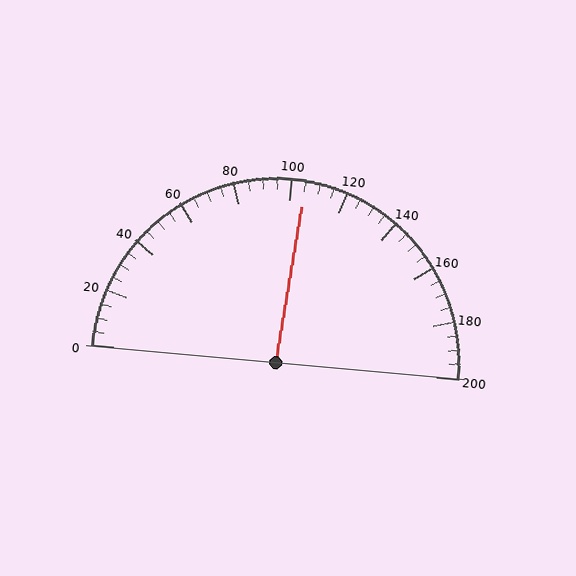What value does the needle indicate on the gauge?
The needle indicates approximately 105.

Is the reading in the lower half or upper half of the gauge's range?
The reading is in the upper half of the range (0 to 200).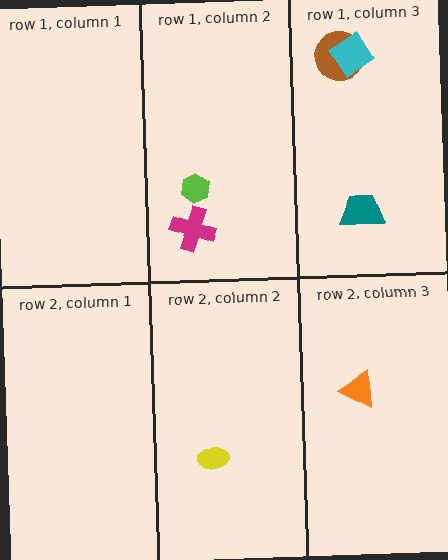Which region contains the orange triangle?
The row 2, column 3 region.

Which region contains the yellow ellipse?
The row 2, column 2 region.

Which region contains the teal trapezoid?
The row 1, column 3 region.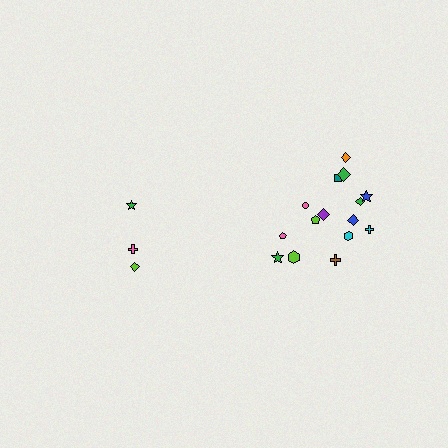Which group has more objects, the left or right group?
The right group.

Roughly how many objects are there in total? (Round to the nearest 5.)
Roughly 20 objects in total.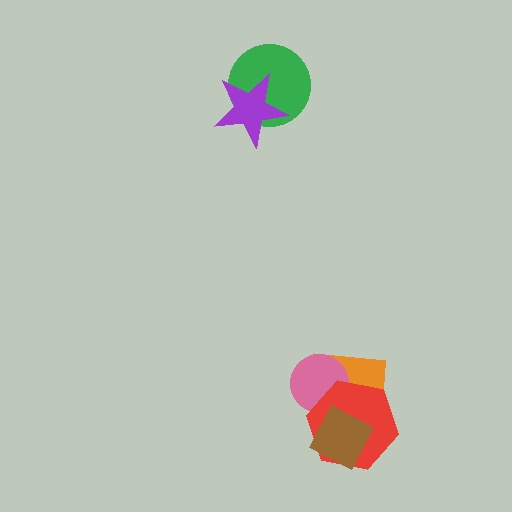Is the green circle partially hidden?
Yes, it is partially covered by another shape.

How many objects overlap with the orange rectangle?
3 objects overlap with the orange rectangle.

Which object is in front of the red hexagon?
The brown diamond is in front of the red hexagon.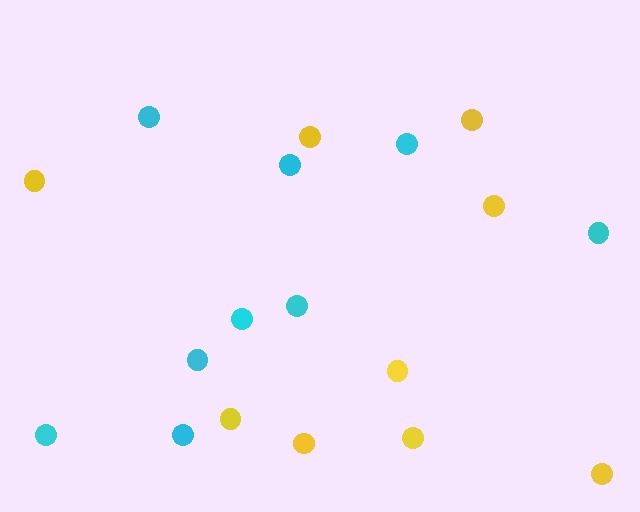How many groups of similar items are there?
There are 2 groups: one group of cyan circles (9) and one group of yellow circles (9).